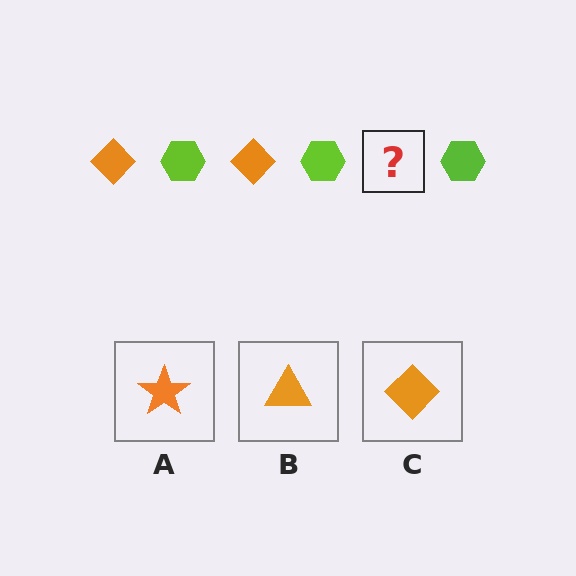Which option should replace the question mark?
Option C.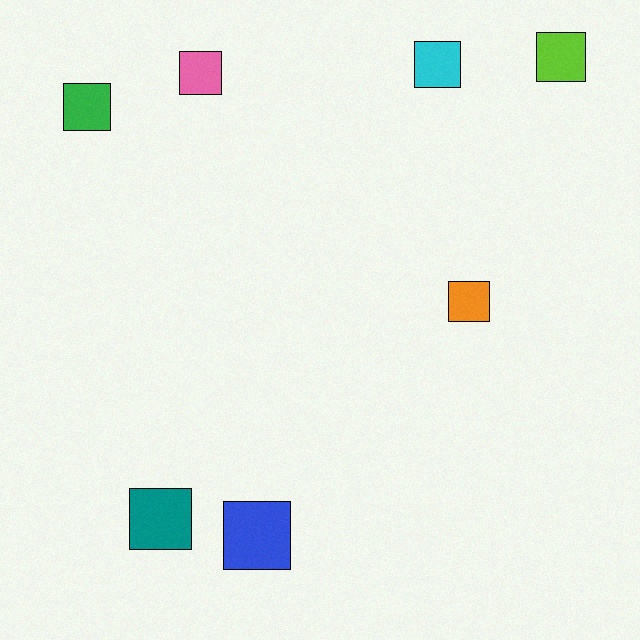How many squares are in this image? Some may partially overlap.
There are 7 squares.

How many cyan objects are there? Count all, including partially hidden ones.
There is 1 cyan object.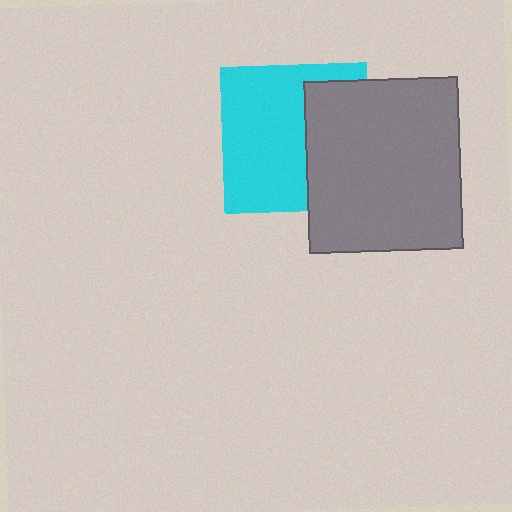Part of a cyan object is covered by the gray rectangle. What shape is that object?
It is a square.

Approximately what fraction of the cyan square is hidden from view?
Roughly 38% of the cyan square is hidden behind the gray rectangle.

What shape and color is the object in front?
The object in front is a gray rectangle.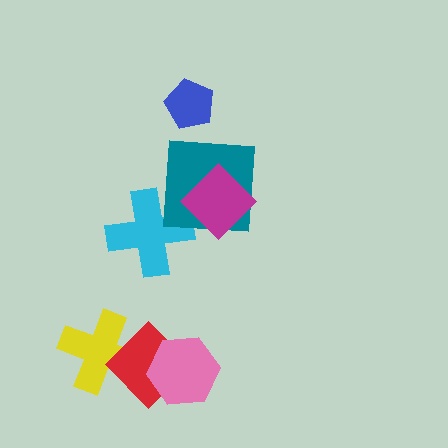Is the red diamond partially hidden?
Yes, it is partially covered by another shape.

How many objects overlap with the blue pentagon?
0 objects overlap with the blue pentagon.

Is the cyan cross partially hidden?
Yes, it is partially covered by another shape.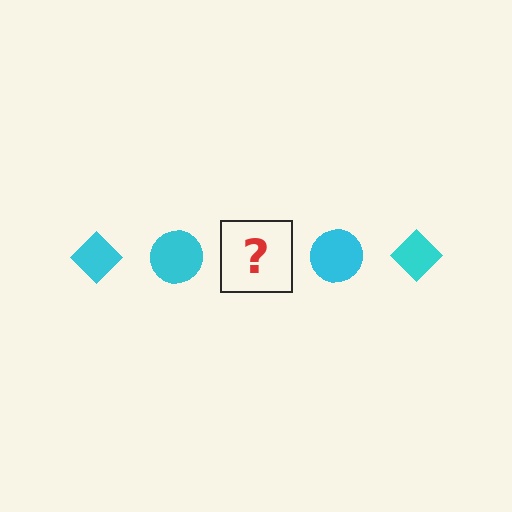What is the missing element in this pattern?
The missing element is a cyan diamond.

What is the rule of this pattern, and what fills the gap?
The rule is that the pattern cycles through diamond, circle shapes in cyan. The gap should be filled with a cyan diamond.